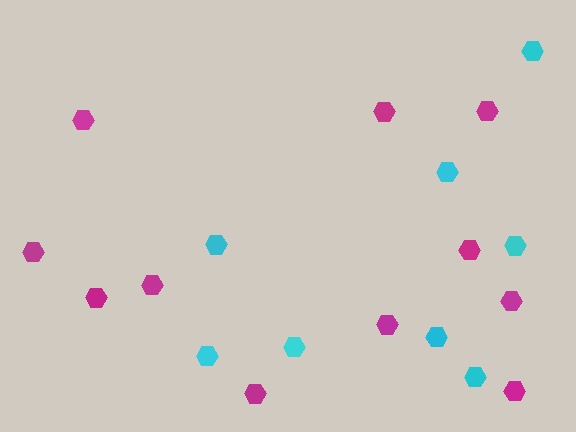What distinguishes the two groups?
There are 2 groups: one group of magenta hexagons (11) and one group of cyan hexagons (8).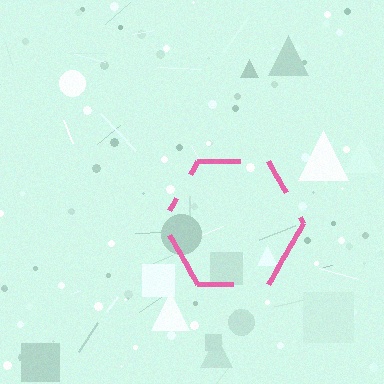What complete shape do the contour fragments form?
The contour fragments form a hexagon.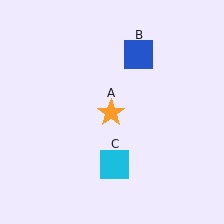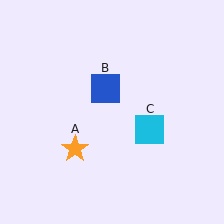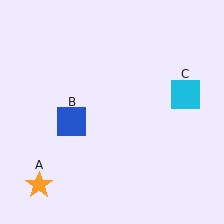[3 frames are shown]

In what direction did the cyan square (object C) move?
The cyan square (object C) moved up and to the right.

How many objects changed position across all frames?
3 objects changed position: orange star (object A), blue square (object B), cyan square (object C).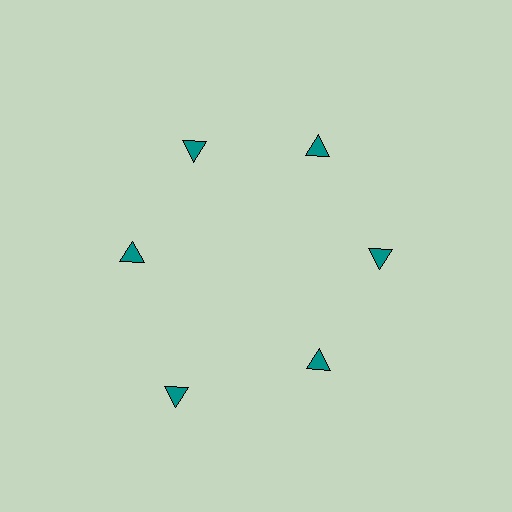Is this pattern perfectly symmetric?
No. The 6 teal triangles are arranged in a ring, but one element near the 7 o'clock position is pushed outward from the center, breaking the 6-fold rotational symmetry.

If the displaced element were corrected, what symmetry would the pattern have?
It would have 6-fold rotational symmetry — the pattern would map onto itself every 60 degrees.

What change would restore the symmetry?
The symmetry would be restored by moving it inward, back onto the ring so that all 6 triangles sit at equal angles and equal distance from the center.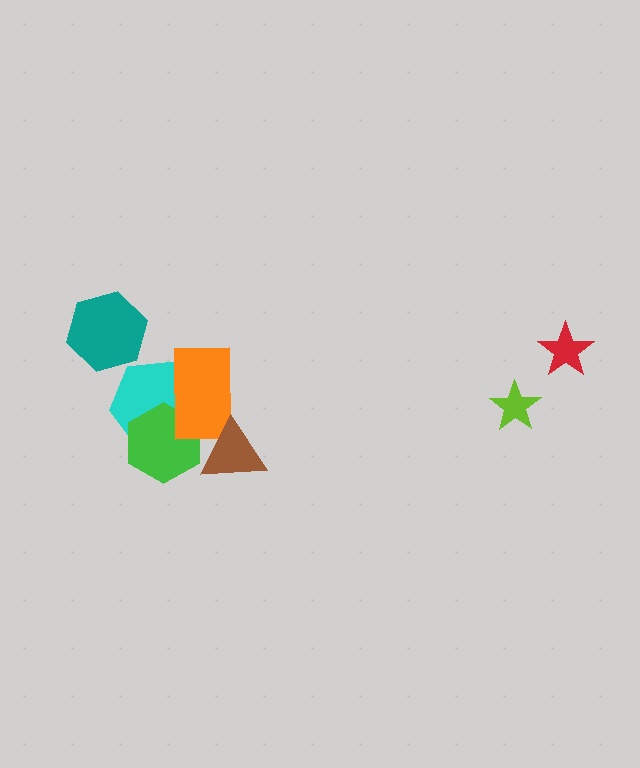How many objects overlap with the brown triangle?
2 objects overlap with the brown triangle.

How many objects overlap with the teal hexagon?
0 objects overlap with the teal hexagon.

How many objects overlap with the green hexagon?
3 objects overlap with the green hexagon.